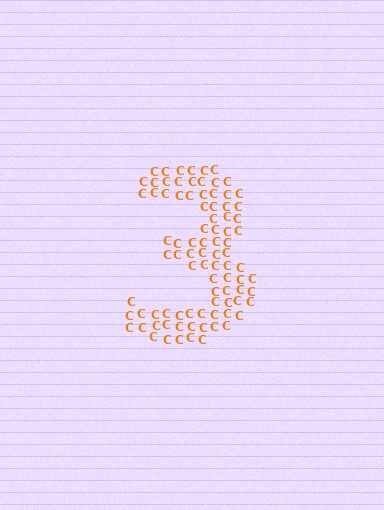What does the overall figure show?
The overall figure shows the digit 3.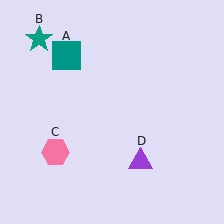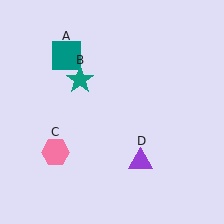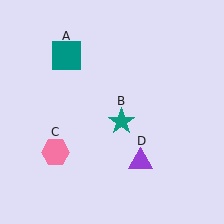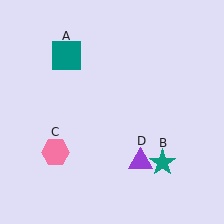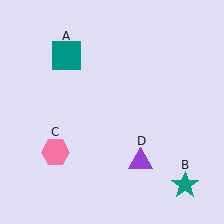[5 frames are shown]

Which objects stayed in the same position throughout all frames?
Teal square (object A) and pink hexagon (object C) and purple triangle (object D) remained stationary.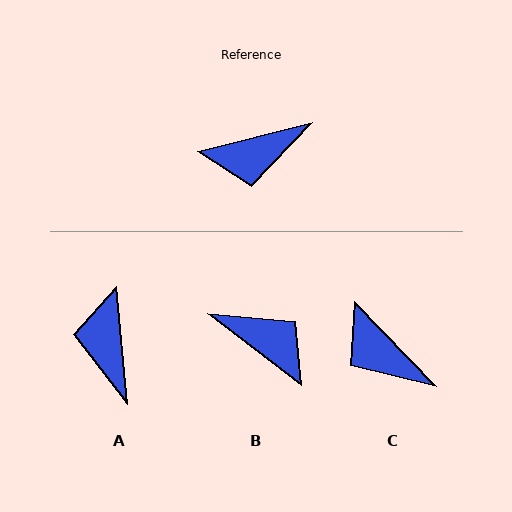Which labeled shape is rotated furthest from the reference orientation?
B, about 128 degrees away.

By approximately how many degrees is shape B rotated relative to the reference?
Approximately 128 degrees counter-clockwise.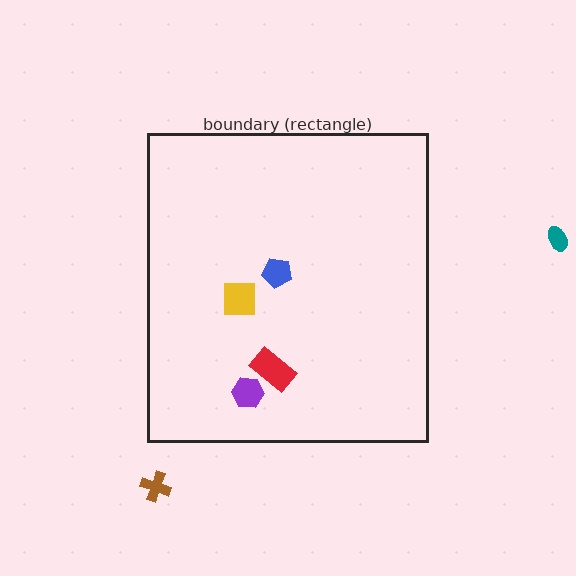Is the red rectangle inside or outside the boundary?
Inside.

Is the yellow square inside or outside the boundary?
Inside.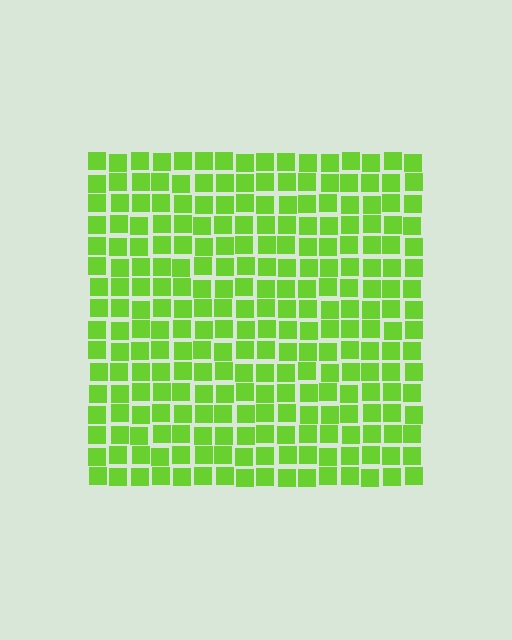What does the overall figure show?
The overall figure shows a square.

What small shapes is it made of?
It is made of small squares.